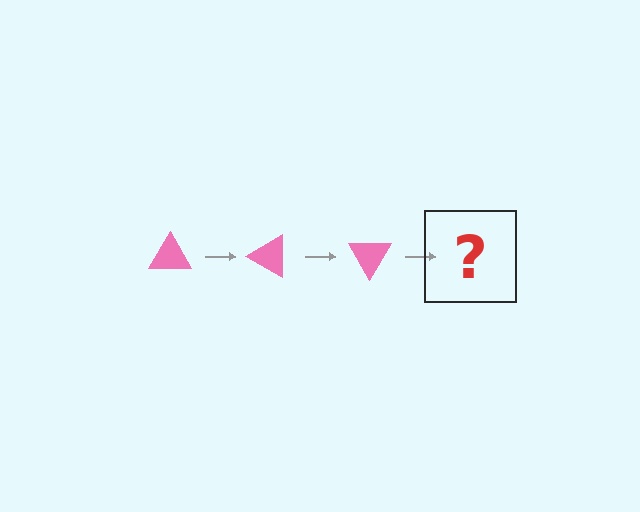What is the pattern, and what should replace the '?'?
The pattern is that the triangle rotates 30 degrees each step. The '?' should be a pink triangle rotated 90 degrees.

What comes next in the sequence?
The next element should be a pink triangle rotated 90 degrees.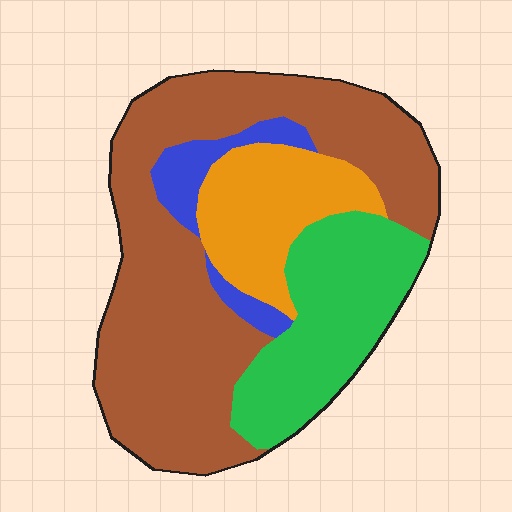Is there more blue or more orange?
Orange.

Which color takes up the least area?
Blue, at roughly 5%.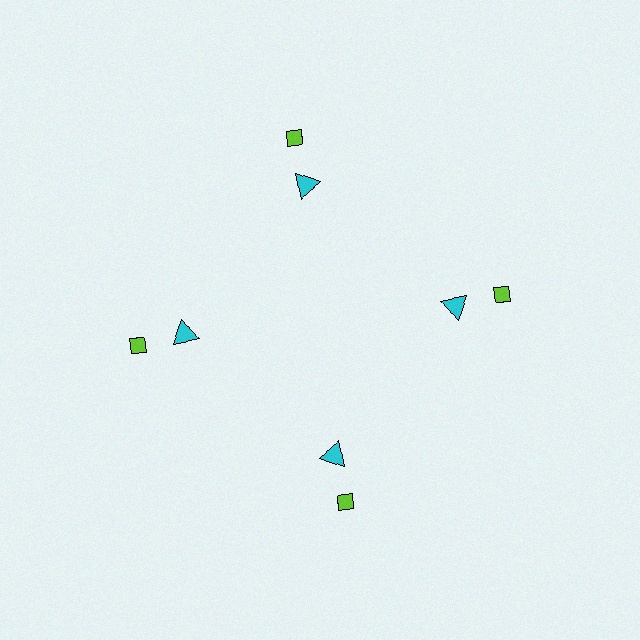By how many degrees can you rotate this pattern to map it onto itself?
The pattern maps onto itself every 90 degrees of rotation.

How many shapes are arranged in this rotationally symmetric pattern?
There are 8 shapes, arranged in 4 groups of 2.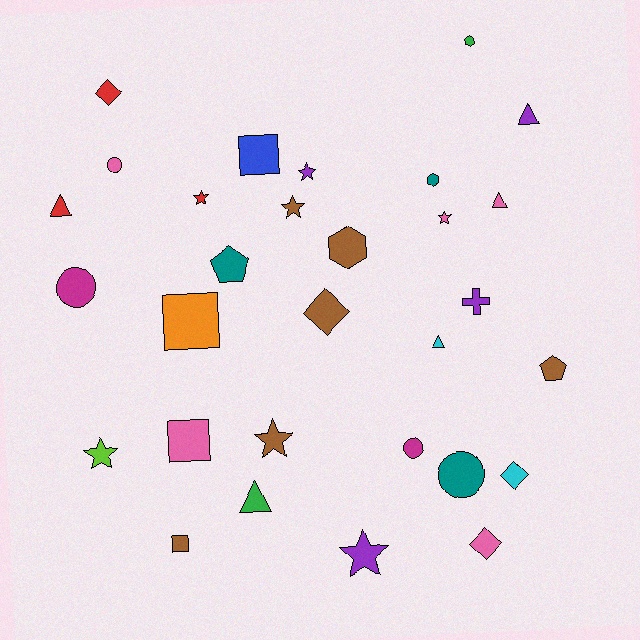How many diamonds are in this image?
There are 4 diamonds.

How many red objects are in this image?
There are 3 red objects.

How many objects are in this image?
There are 30 objects.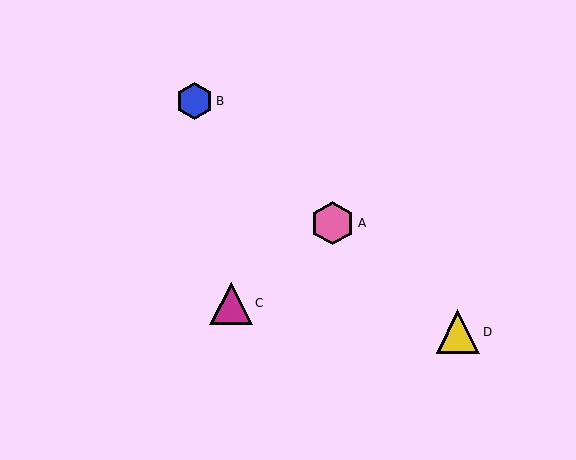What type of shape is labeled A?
Shape A is a pink hexagon.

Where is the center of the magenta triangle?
The center of the magenta triangle is at (231, 303).